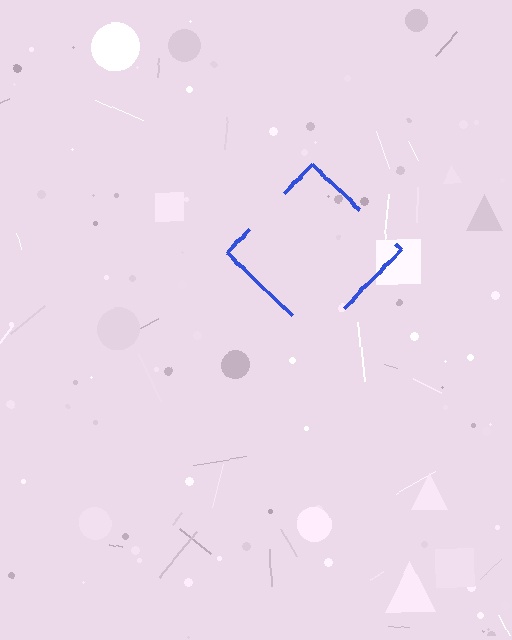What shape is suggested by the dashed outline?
The dashed outline suggests a diamond.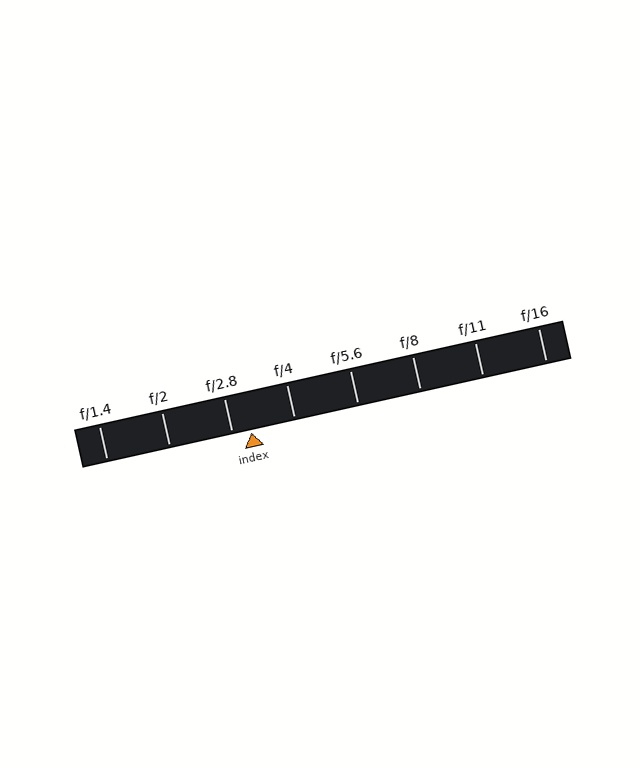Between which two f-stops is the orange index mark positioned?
The index mark is between f/2.8 and f/4.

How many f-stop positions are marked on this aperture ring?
There are 8 f-stop positions marked.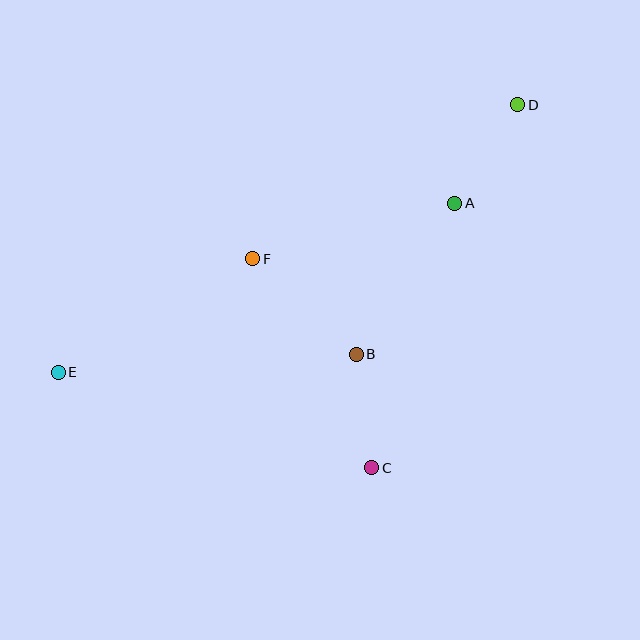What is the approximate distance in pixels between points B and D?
The distance between B and D is approximately 297 pixels.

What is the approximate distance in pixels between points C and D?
The distance between C and D is approximately 391 pixels.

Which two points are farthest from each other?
Points D and E are farthest from each other.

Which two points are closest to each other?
Points B and C are closest to each other.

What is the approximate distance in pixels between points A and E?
The distance between A and E is approximately 431 pixels.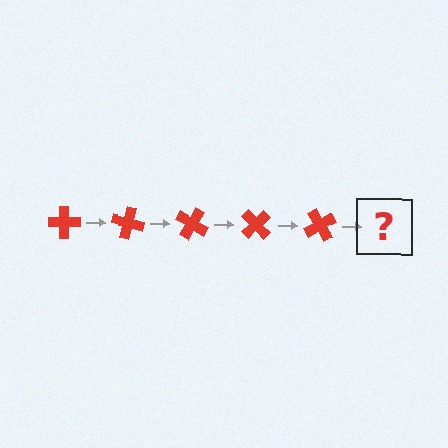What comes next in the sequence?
The next element should be a red cross rotated 75 degrees.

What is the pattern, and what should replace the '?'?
The pattern is that the cross rotates 15 degrees each step. The '?' should be a red cross rotated 75 degrees.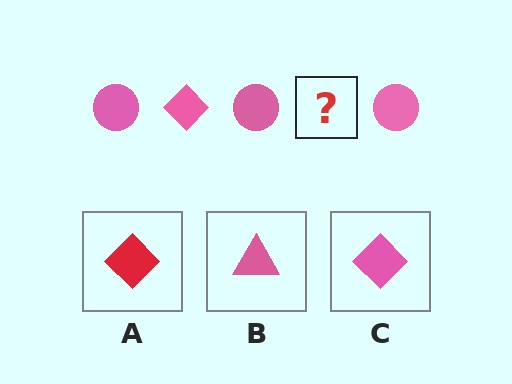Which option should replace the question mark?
Option C.